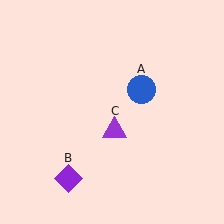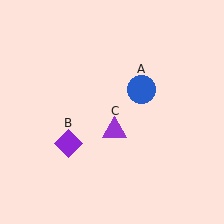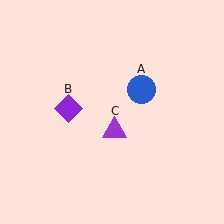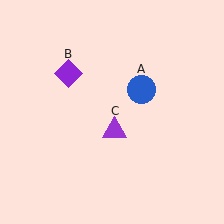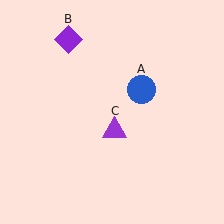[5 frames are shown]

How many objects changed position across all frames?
1 object changed position: purple diamond (object B).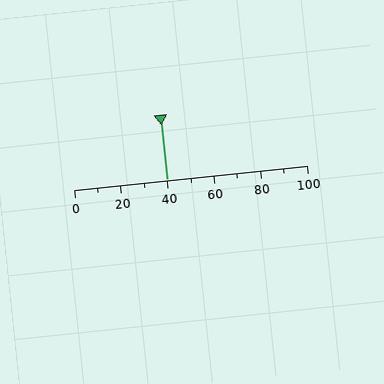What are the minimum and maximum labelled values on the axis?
The axis runs from 0 to 100.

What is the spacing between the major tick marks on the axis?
The major ticks are spaced 20 apart.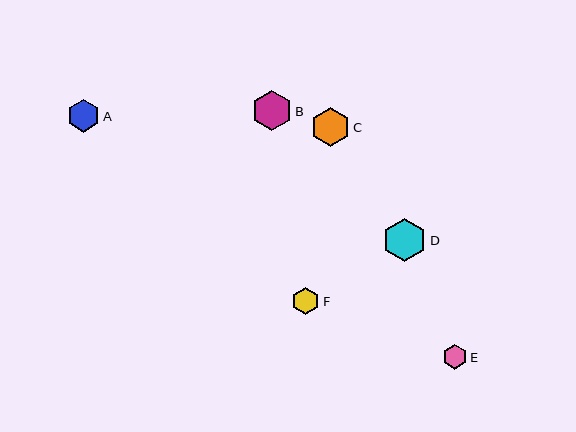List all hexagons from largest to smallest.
From largest to smallest: D, B, C, A, F, E.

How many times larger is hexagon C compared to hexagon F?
Hexagon C is approximately 1.4 times the size of hexagon F.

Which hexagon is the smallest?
Hexagon E is the smallest with a size of approximately 25 pixels.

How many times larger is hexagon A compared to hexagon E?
Hexagon A is approximately 1.3 times the size of hexagon E.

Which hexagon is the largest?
Hexagon D is the largest with a size of approximately 44 pixels.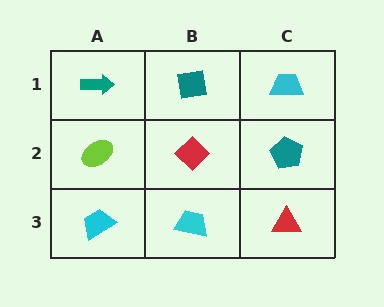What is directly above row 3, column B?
A red diamond.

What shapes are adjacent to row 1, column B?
A red diamond (row 2, column B), a teal arrow (row 1, column A), a cyan trapezoid (row 1, column C).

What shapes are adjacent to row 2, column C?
A cyan trapezoid (row 1, column C), a red triangle (row 3, column C), a red diamond (row 2, column B).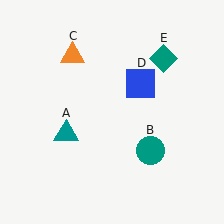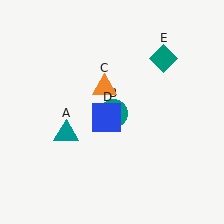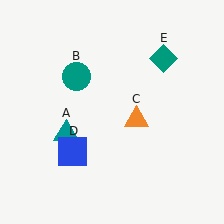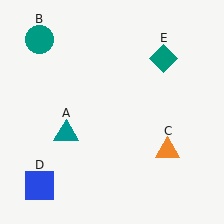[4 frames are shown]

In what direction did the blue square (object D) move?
The blue square (object D) moved down and to the left.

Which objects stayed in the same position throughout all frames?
Teal triangle (object A) and teal diamond (object E) remained stationary.